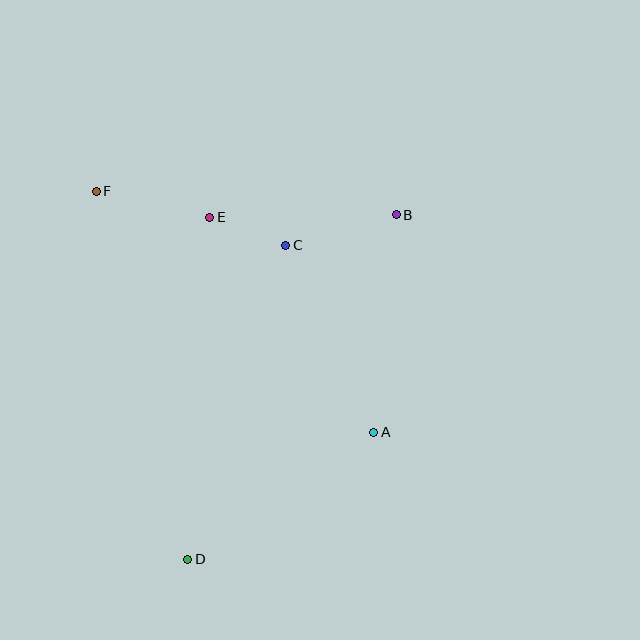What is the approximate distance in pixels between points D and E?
The distance between D and E is approximately 343 pixels.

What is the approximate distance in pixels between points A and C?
The distance between A and C is approximately 207 pixels.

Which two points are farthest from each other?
Points B and D are farthest from each other.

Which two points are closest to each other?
Points C and E are closest to each other.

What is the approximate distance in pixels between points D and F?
The distance between D and F is approximately 379 pixels.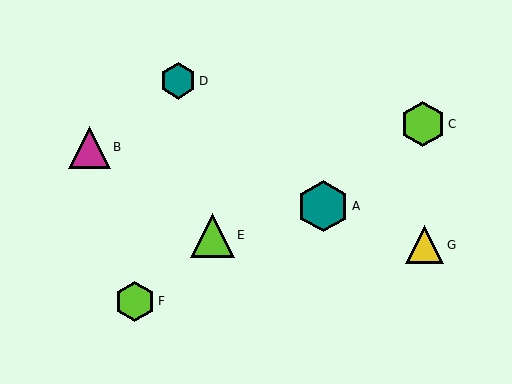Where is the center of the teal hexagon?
The center of the teal hexagon is at (323, 206).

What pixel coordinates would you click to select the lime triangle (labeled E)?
Click at (212, 235) to select the lime triangle E.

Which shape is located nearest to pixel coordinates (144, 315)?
The lime hexagon (labeled F) at (135, 301) is nearest to that location.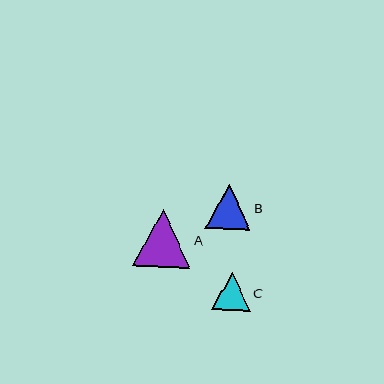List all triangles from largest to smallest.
From largest to smallest: A, B, C.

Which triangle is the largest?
Triangle A is the largest with a size of approximately 57 pixels.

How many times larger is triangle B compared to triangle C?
Triangle B is approximately 1.2 times the size of triangle C.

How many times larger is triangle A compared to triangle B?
Triangle A is approximately 1.3 times the size of triangle B.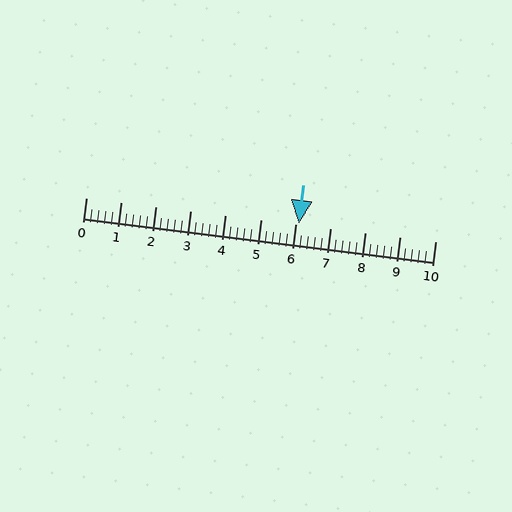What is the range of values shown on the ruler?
The ruler shows values from 0 to 10.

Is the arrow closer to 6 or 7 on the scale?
The arrow is closer to 6.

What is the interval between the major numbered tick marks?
The major tick marks are spaced 1 units apart.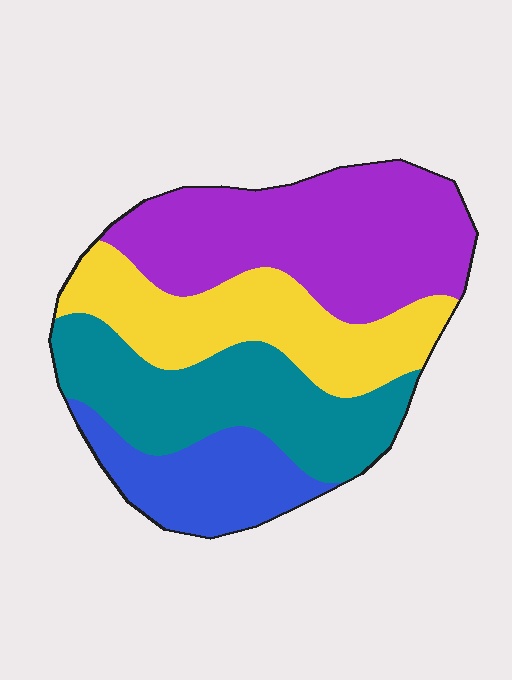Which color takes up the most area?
Purple, at roughly 35%.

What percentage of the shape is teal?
Teal takes up about one quarter (1/4) of the shape.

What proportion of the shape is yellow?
Yellow takes up about one quarter (1/4) of the shape.